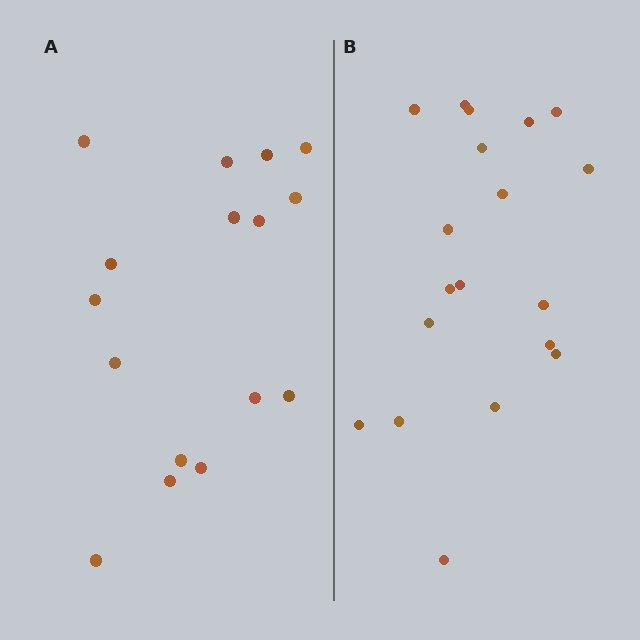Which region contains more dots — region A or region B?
Region B (the right region) has more dots.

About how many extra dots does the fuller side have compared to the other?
Region B has just a few more — roughly 2 or 3 more dots than region A.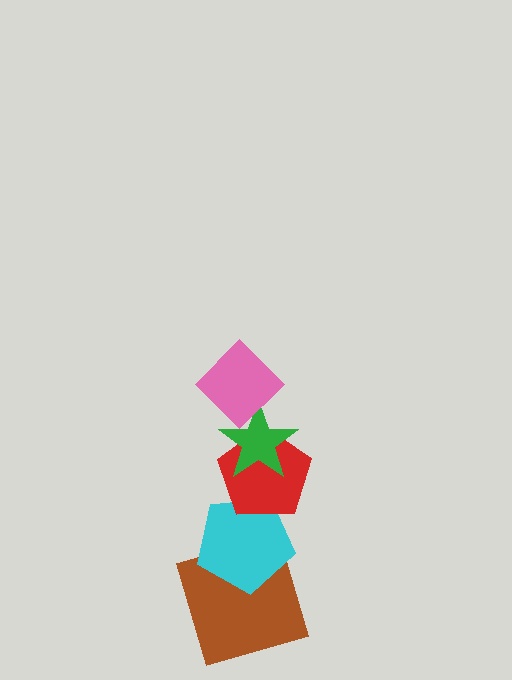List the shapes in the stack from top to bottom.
From top to bottom: the pink diamond, the green star, the red pentagon, the cyan pentagon, the brown square.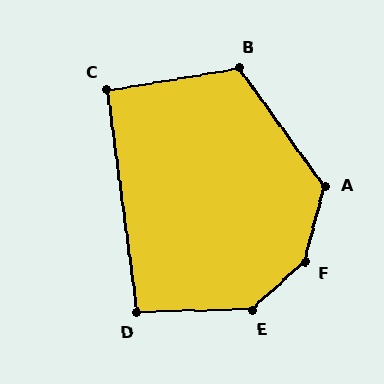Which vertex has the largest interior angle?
F, at approximately 147 degrees.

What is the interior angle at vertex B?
Approximately 116 degrees (obtuse).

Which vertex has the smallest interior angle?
C, at approximately 92 degrees.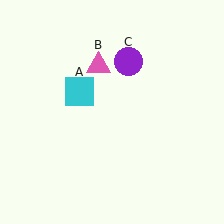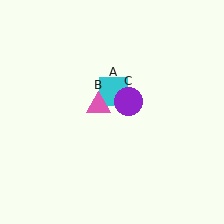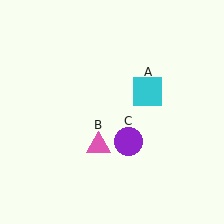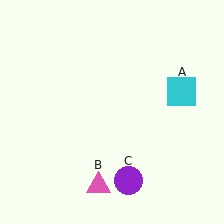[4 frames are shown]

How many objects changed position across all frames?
3 objects changed position: cyan square (object A), pink triangle (object B), purple circle (object C).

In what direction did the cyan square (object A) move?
The cyan square (object A) moved right.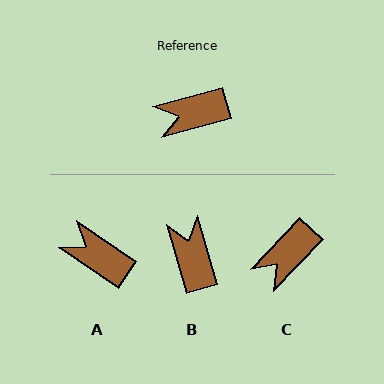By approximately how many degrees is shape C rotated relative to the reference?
Approximately 31 degrees counter-clockwise.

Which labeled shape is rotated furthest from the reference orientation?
B, about 90 degrees away.